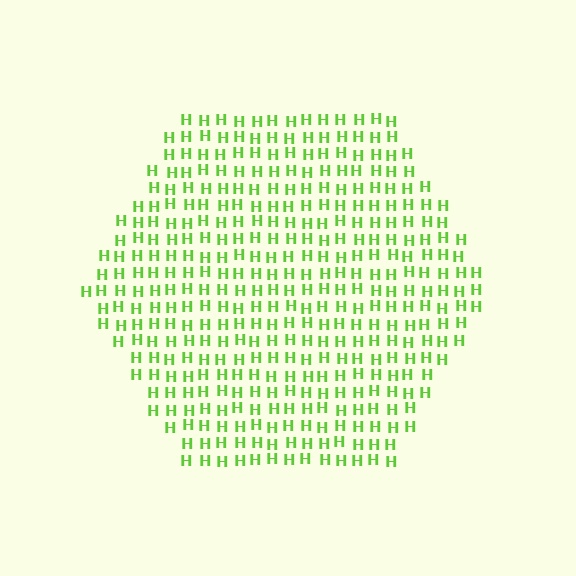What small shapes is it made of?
It is made of small letter H's.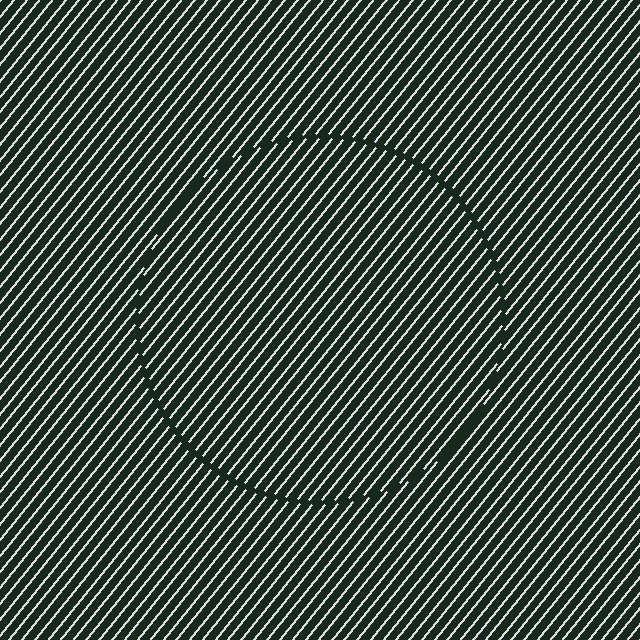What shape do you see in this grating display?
An illusory circle. The interior of the shape contains the same grating, shifted by half a period — the contour is defined by the phase discontinuity where line-ends from the inner and outer gratings abut.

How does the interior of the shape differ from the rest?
The interior of the shape contains the same grating, shifted by half a period — the contour is defined by the phase discontinuity where line-ends from the inner and outer gratings abut.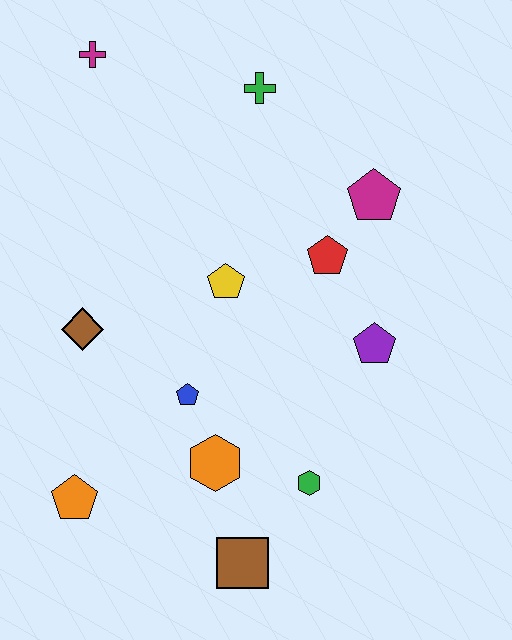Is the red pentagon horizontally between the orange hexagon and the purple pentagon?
Yes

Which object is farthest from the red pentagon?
The orange pentagon is farthest from the red pentagon.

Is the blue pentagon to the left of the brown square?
Yes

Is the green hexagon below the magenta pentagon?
Yes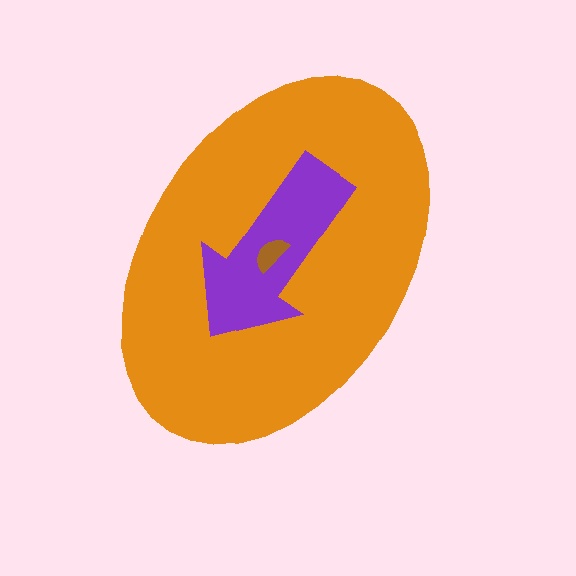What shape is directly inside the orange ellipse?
The purple arrow.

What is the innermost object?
The brown semicircle.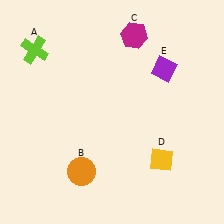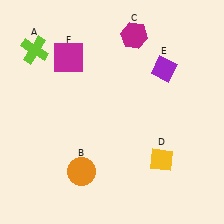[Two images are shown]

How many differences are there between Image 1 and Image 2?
There is 1 difference between the two images.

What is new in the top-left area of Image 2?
A magenta square (F) was added in the top-left area of Image 2.